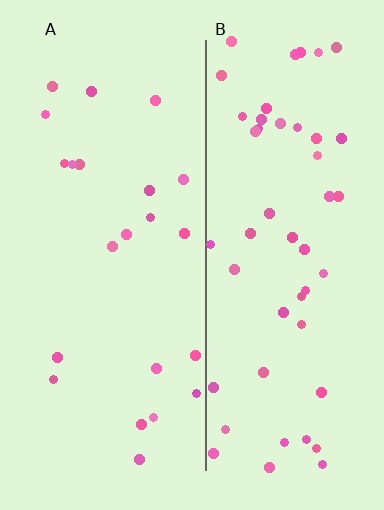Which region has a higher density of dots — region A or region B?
B (the right).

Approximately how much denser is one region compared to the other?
Approximately 2.2× — region B over region A.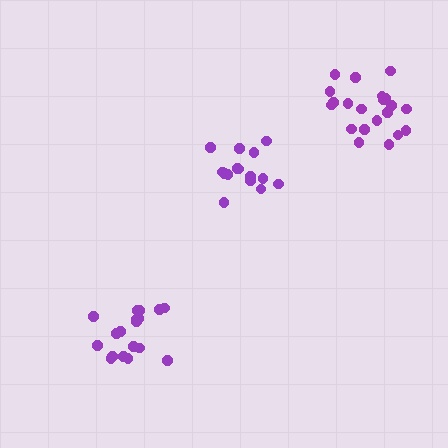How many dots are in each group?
Group 1: 15 dots, Group 2: 18 dots, Group 3: 21 dots (54 total).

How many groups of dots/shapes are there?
There are 3 groups.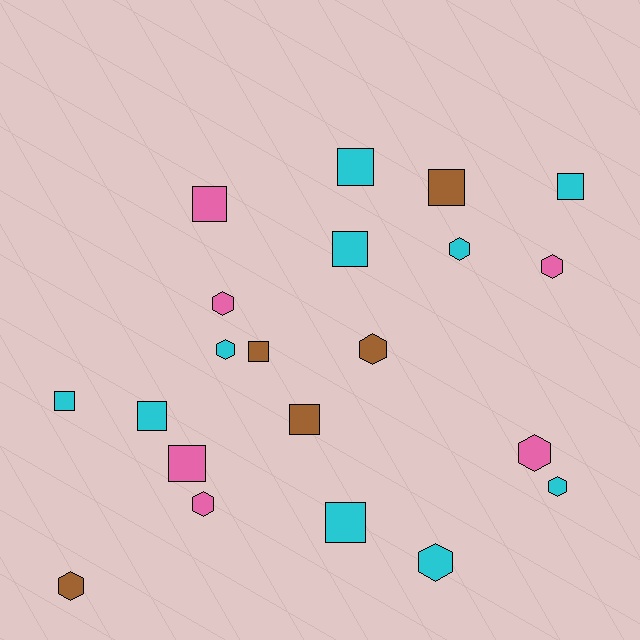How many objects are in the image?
There are 21 objects.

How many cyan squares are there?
There are 6 cyan squares.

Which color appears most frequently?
Cyan, with 10 objects.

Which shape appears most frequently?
Square, with 11 objects.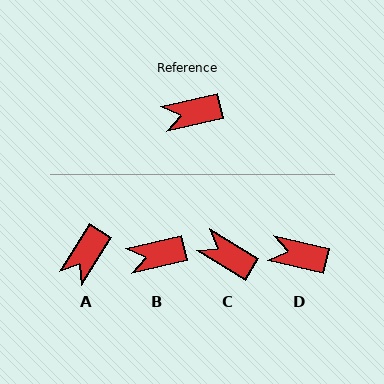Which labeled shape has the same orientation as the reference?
B.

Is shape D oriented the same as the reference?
No, it is off by about 27 degrees.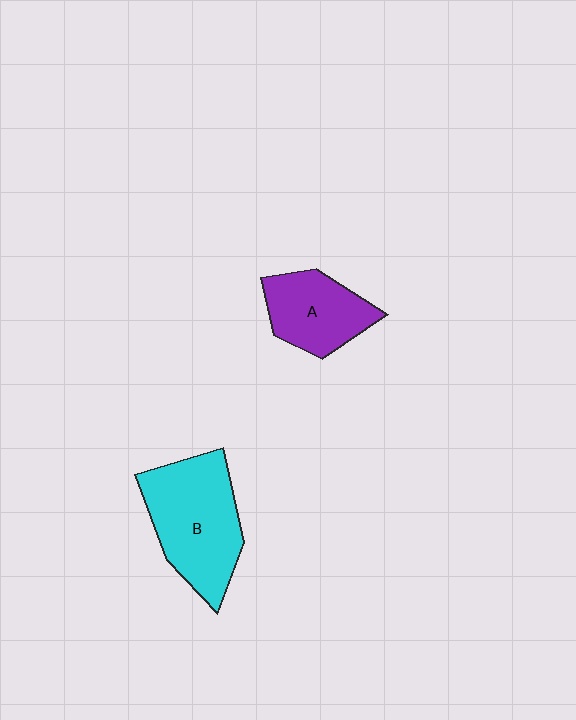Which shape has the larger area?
Shape B (cyan).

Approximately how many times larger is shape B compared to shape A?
Approximately 1.6 times.